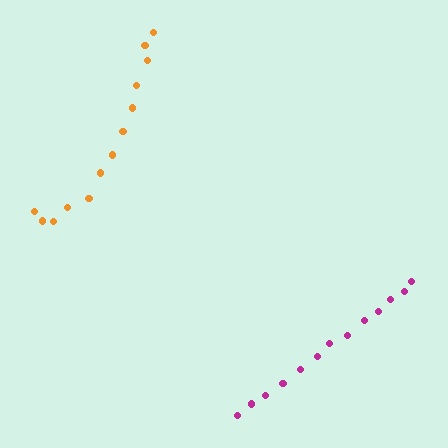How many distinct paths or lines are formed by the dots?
There are 2 distinct paths.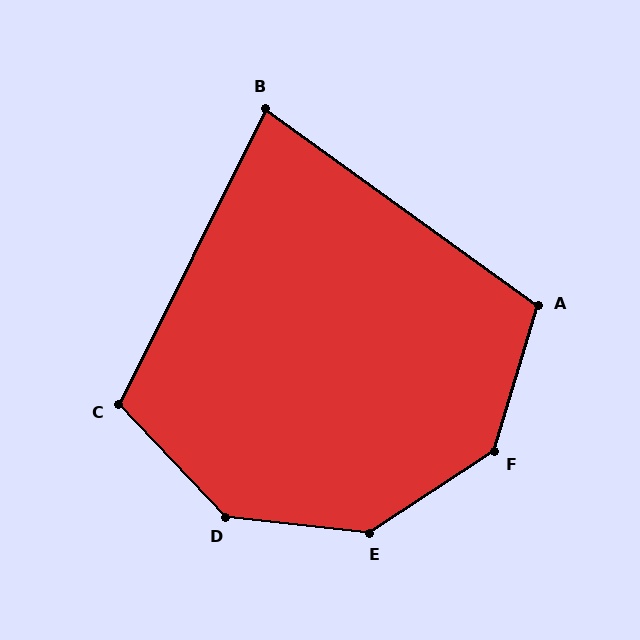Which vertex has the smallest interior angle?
B, at approximately 81 degrees.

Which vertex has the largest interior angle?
E, at approximately 141 degrees.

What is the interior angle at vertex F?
Approximately 140 degrees (obtuse).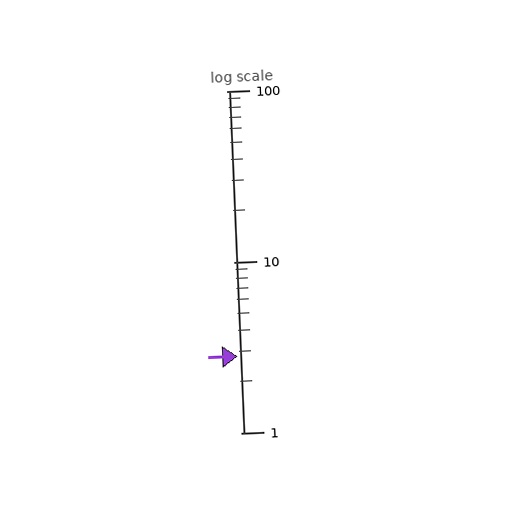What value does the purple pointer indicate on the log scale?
The pointer indicates approximately 2.8.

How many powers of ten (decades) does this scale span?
The scale spans 2 decades, from 1 to 100.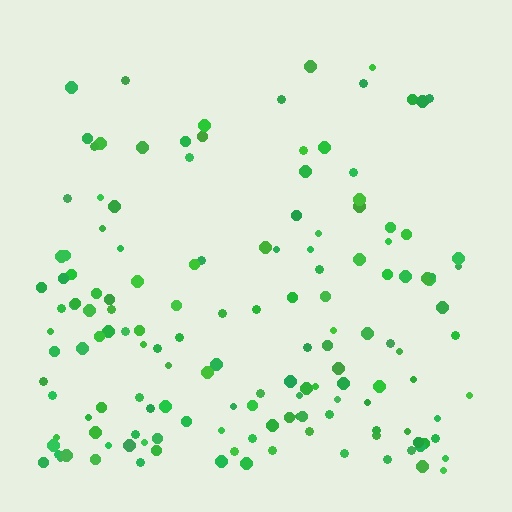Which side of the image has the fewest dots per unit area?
The top.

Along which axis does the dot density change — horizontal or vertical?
Vertical.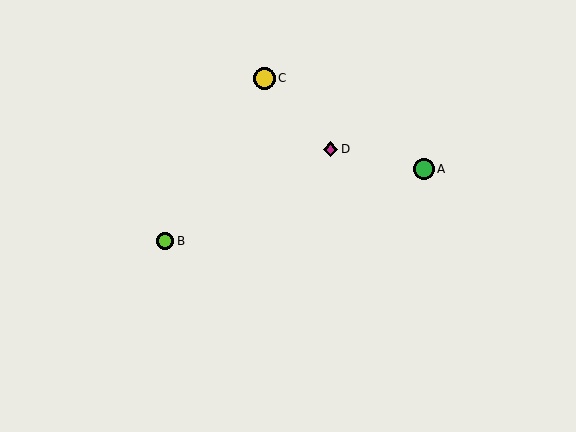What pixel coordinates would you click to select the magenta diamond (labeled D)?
Click at (331, 149) to select the magenta diamond D.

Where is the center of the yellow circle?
The center of the yellow circle is at (264, 78).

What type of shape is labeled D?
Shape D is a magenta diamond.